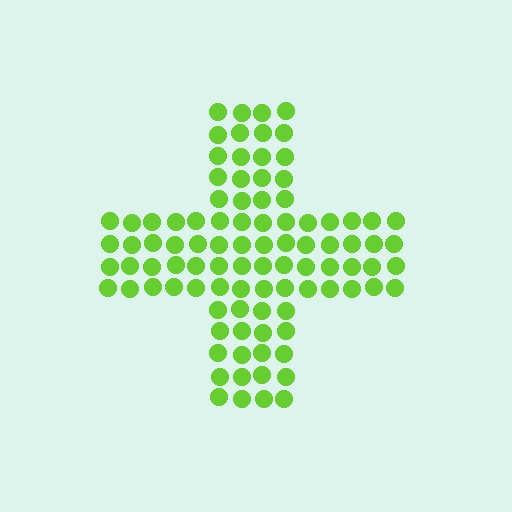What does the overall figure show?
The overall figure shows a cross.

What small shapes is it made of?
It is made of small circles.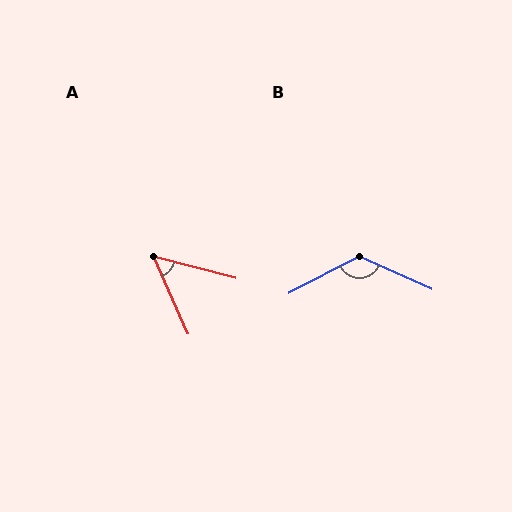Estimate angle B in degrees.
Approximately 128 degrees.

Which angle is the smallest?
A, at approximately 52 degrees.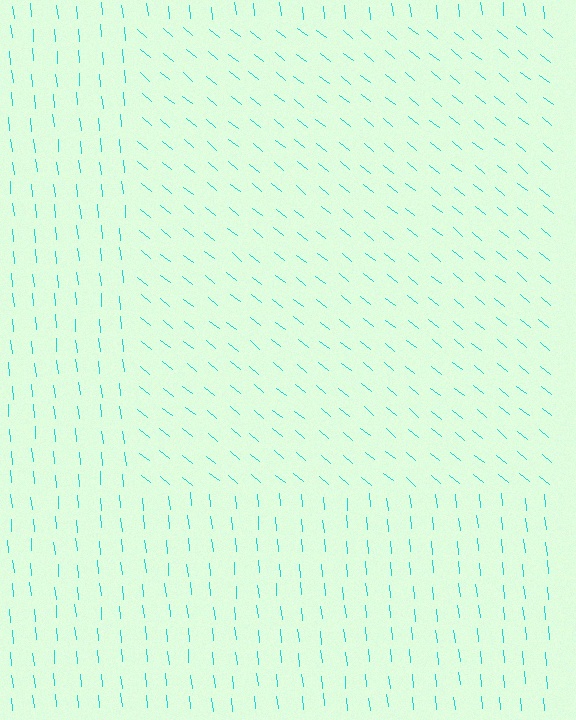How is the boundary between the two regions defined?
The boundary is defined purely by a change in line orientation (approximately 45 degrees difference). All lines are the same color and thickness.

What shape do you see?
I see a rectangle.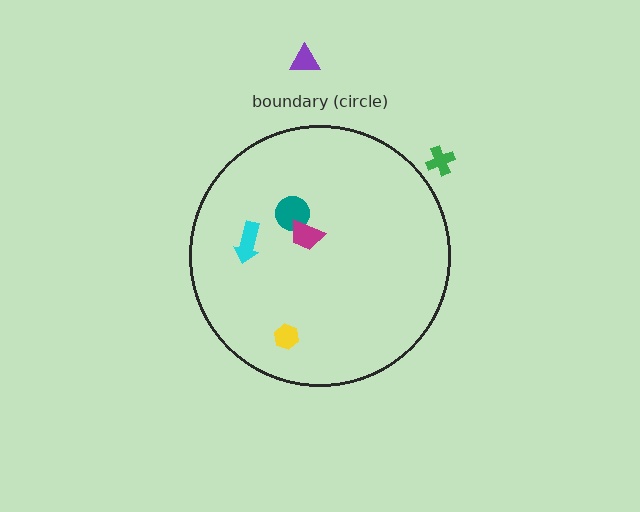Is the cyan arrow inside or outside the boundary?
Inside.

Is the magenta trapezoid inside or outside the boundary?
Inside.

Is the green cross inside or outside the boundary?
Outside.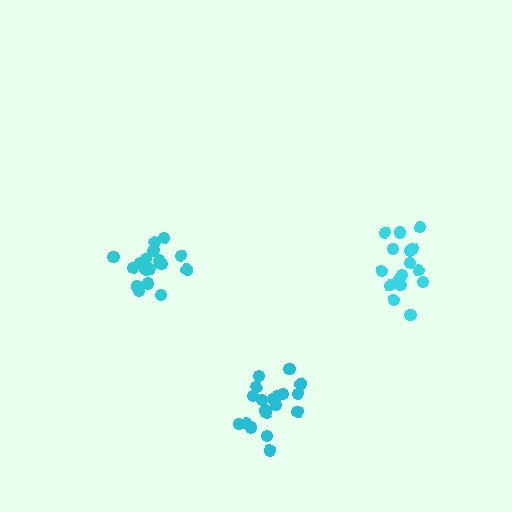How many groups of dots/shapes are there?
There are 3 groups.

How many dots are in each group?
Group 1: 18 dots, Group 2: 19 dots, Group 3: 17 dots (54 total).